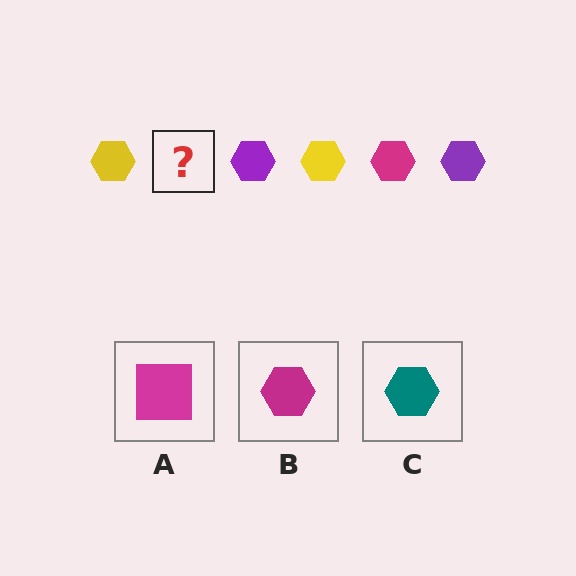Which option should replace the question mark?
Option B.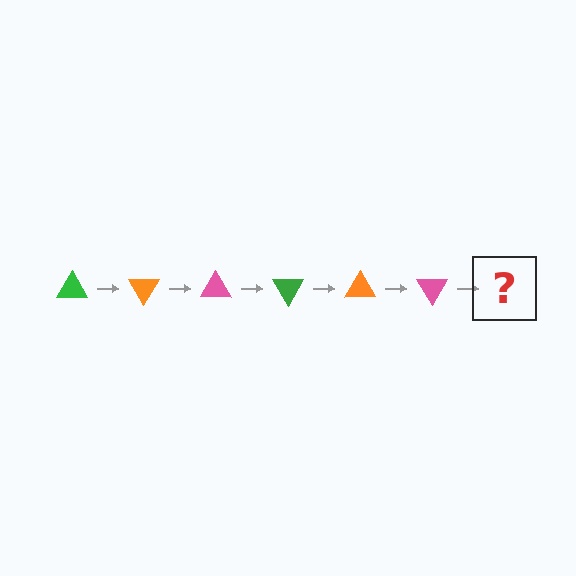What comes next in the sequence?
The next element should be a green triangle, rotated 360 degrees from the start.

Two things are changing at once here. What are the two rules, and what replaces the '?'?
The two rules are that it rotates 60 degrees each step and the color cycles through green, orange, and pink. The '?' should be a green triangle, rotated 360 degrees from the start.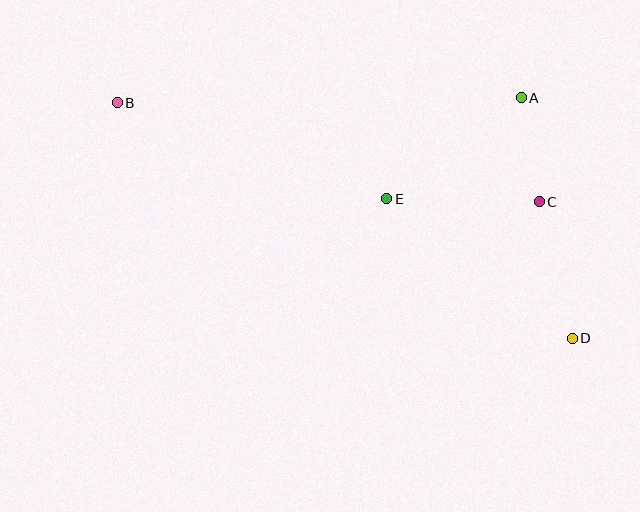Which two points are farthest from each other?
Points B and D are farthest from each other.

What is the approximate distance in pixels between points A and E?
The distance between A and E is approximately 168 pixels.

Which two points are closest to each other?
Points A and C are closest to each other.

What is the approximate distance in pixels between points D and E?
The distance between D and E is approximately 233 pixels.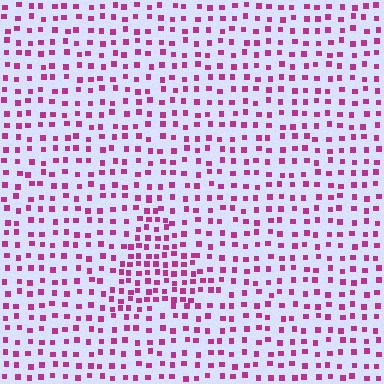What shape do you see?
I see a triangle.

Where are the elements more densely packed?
The elements are more densely packed inside the triangle boundary.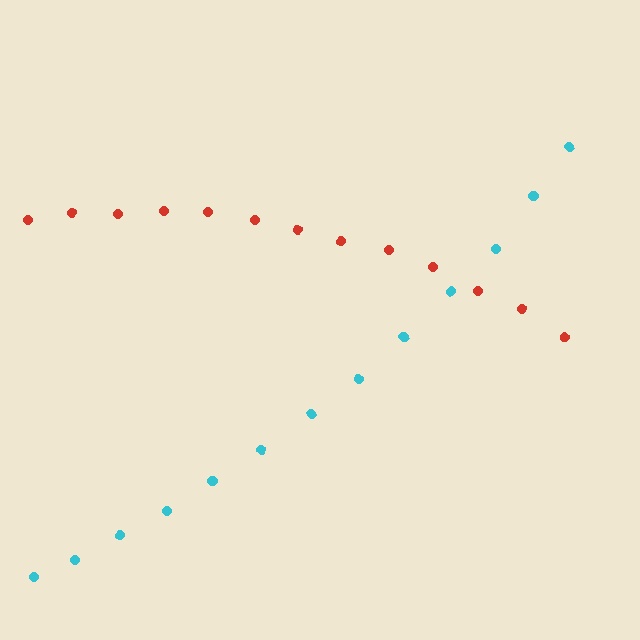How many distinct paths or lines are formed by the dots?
There are 2 distinct paths.